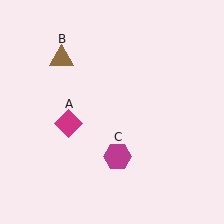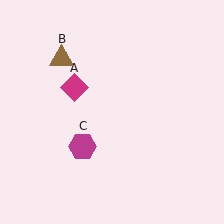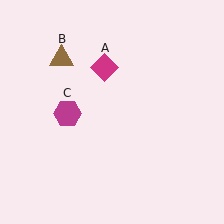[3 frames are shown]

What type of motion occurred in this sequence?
The magenta diamond (object A), magenta hexagon (object C) rotated clockwise around the center of the scene.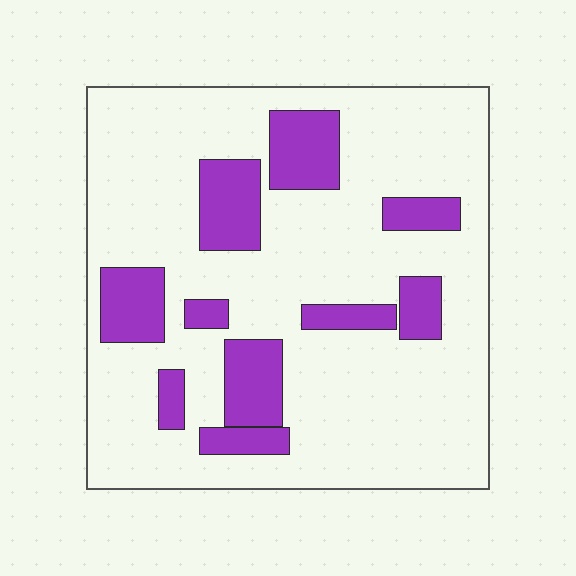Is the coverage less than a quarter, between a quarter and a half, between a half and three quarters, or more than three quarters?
Less than a quarter.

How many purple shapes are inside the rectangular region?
10.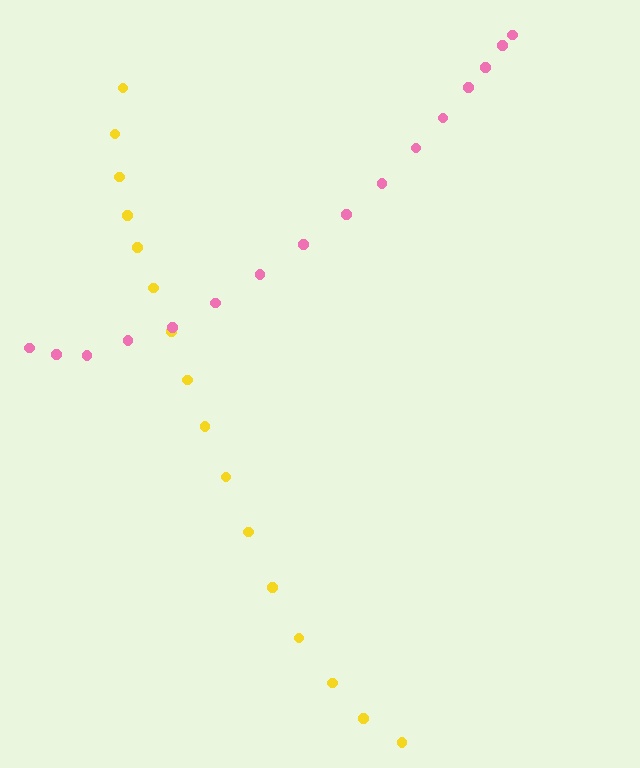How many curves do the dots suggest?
There are 2 distinct paths.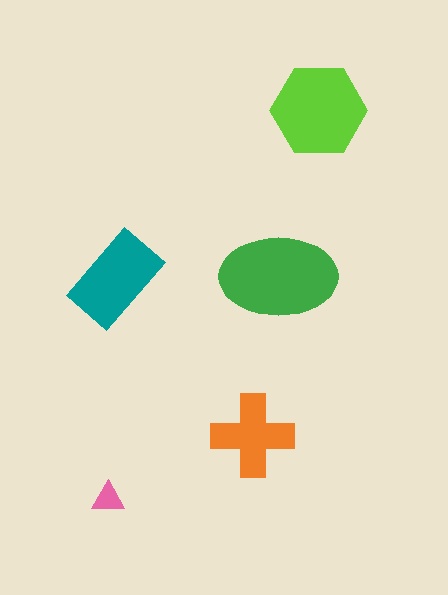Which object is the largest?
The green ellipse.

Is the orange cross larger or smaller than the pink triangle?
Larger.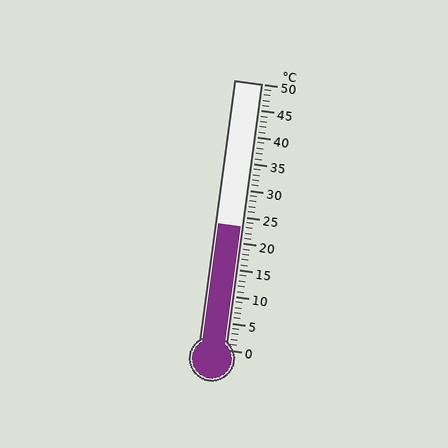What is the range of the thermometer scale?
The thermometer scale ranges from 0°C to 50°C.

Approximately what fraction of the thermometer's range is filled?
The thermometer is filled to approximately 45% of its range.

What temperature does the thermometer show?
The thermometer shows approximately 23°C.